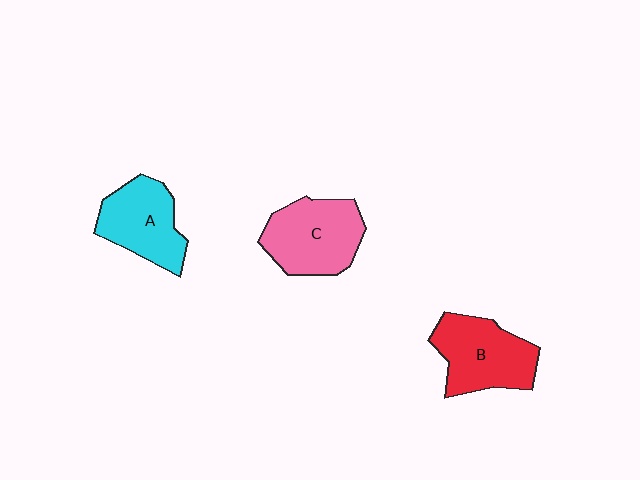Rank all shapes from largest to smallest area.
From largest to smallest: C (pink), B (red), A (cyan).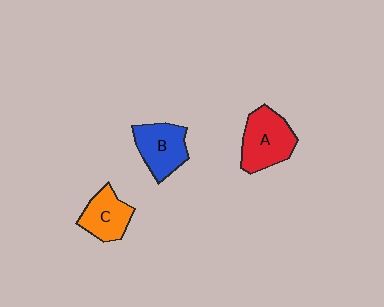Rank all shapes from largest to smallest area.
From largest to smallest: A (red), B (blue), C (orange).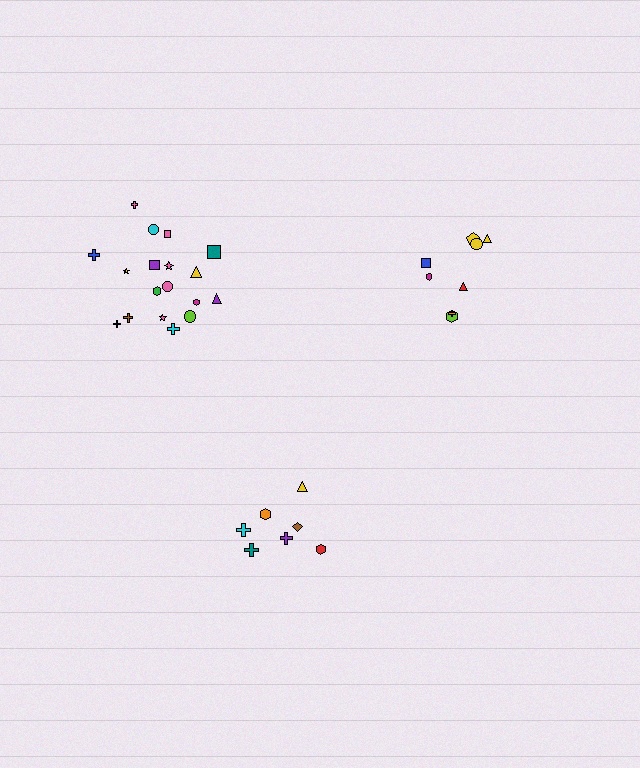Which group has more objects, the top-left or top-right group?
The top-left group.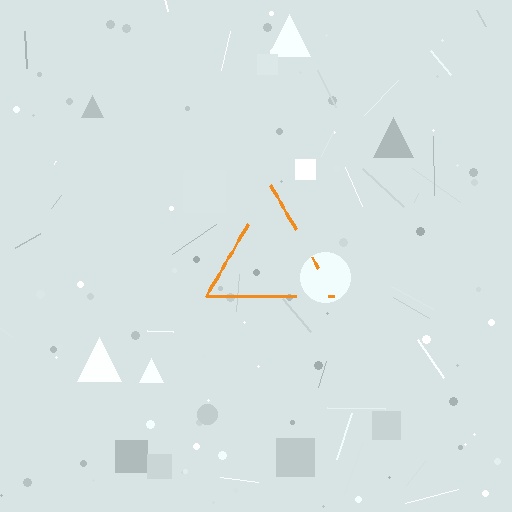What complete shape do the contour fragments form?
The contour fragments form a triangle.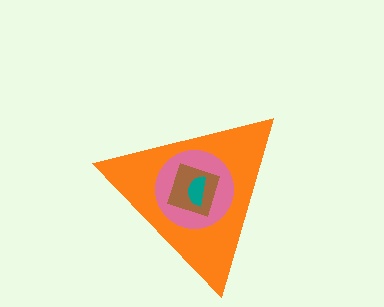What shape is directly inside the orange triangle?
The pink circle.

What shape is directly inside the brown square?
The teal semicircle.